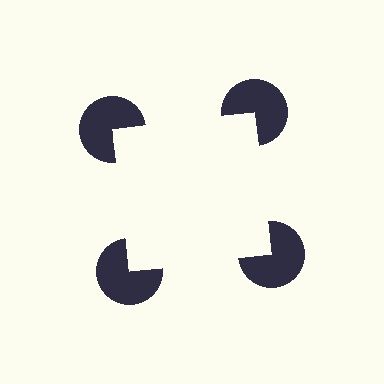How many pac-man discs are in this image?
There are 4 — one at each vertex of the illusory square.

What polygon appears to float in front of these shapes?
An illusory square — its edges are inferred from the aligned wedge cuts in the pac-man discs, not physically drawn.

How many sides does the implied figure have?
4 sides.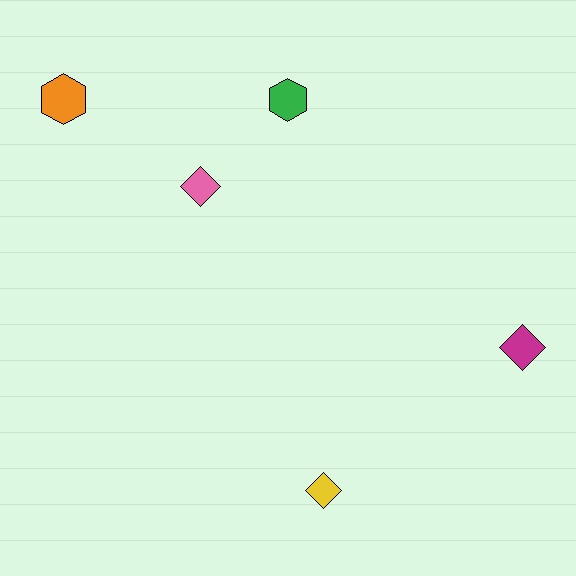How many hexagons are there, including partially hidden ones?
There are 2 hexagons.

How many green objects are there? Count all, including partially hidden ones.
There is 1 green object.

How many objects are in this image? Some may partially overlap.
There are 5 objects.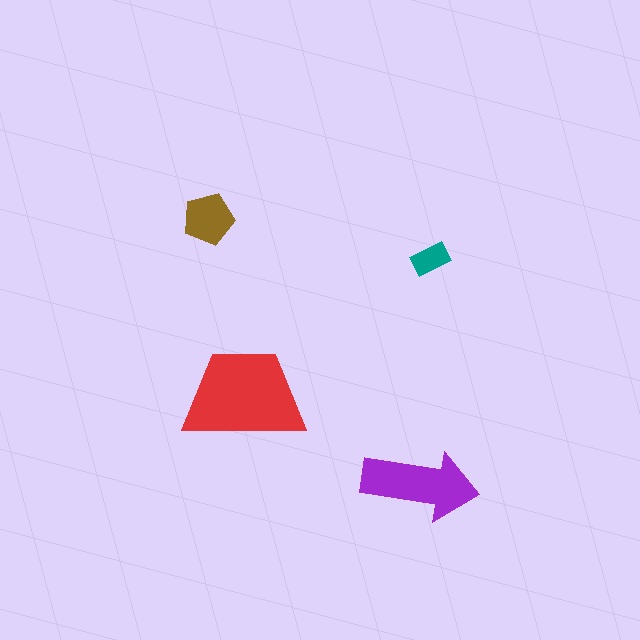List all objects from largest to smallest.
The red trapezoid, the purple arrow, the brown pentagon, the teal rectangle.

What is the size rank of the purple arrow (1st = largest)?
2nd.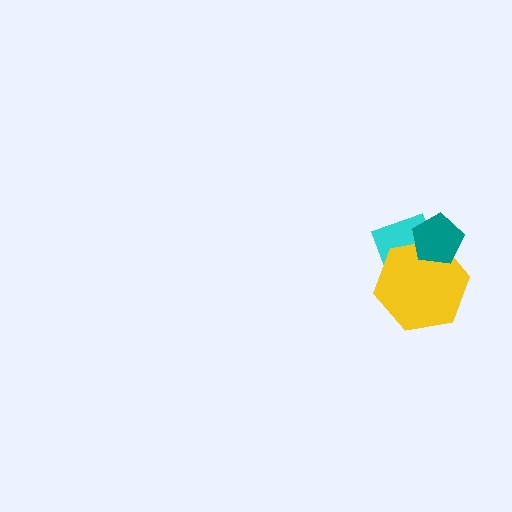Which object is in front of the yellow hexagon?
The teal pentagon is in front of the yellow hexagon.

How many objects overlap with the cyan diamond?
2 objects overlap with the cyan diamond.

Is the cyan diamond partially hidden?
Yes, it is partially covered by another shape.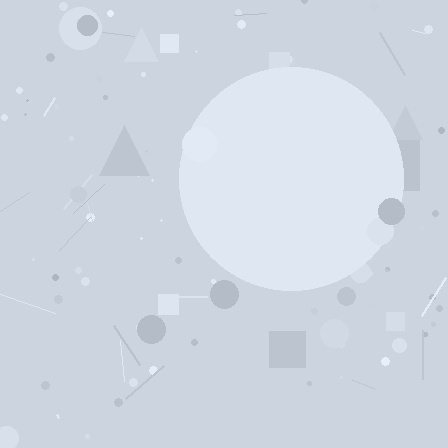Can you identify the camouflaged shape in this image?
The camouflaged shape is a circle.